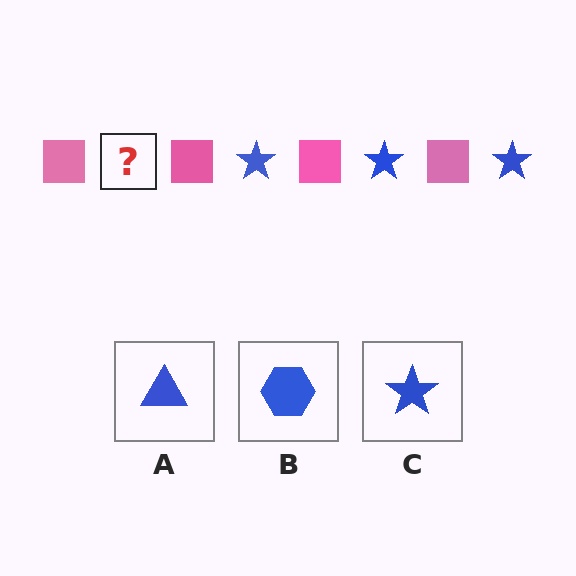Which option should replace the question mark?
Option C.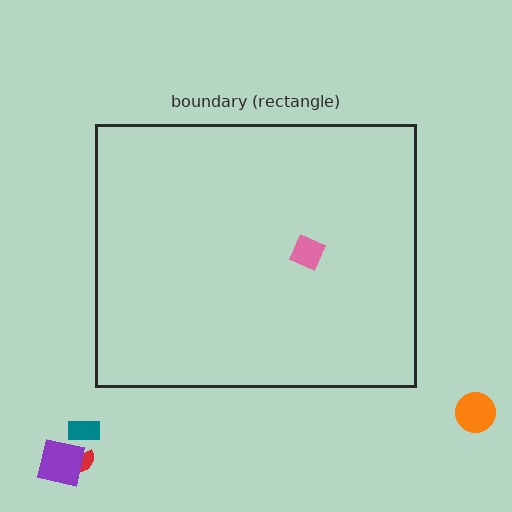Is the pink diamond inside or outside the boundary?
Inside.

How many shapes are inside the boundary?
1 inside, 4 outside.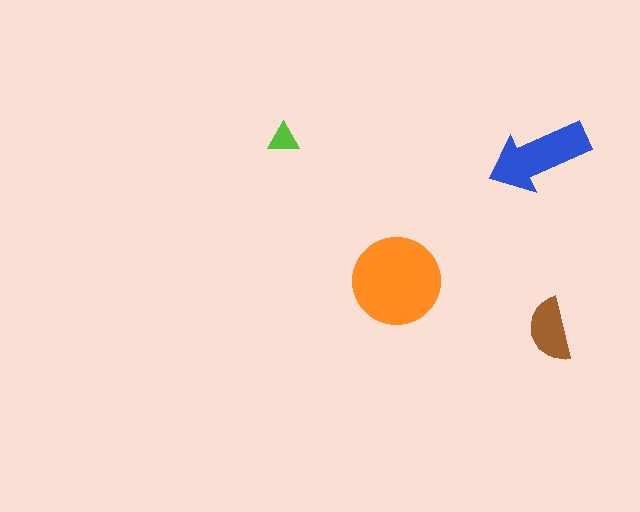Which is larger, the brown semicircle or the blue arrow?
The blue arrow.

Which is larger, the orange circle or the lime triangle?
The orange circle.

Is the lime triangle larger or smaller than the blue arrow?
Smaller.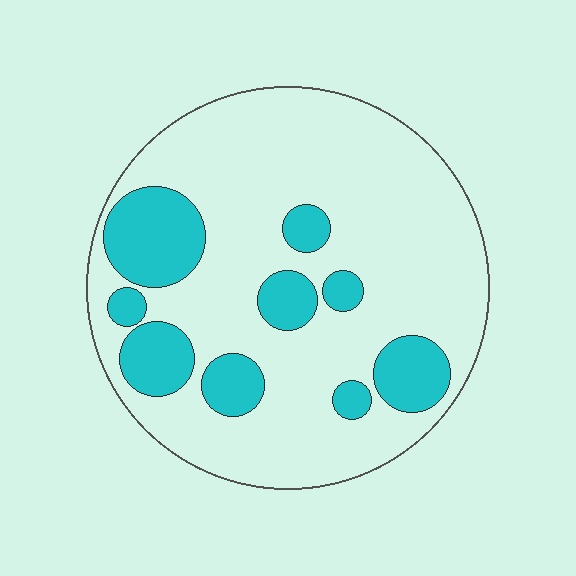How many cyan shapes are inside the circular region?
9.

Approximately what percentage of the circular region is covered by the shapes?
Approximately 25%.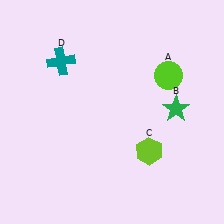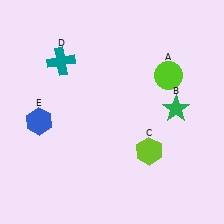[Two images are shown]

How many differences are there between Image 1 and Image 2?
There is 1 difference between the two images.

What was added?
A blue hexagon (E) was added in Image 2.